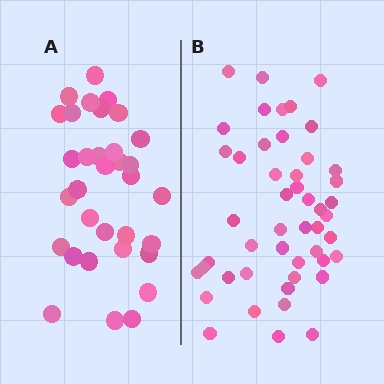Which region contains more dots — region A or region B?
Region B (the right region) has more dots.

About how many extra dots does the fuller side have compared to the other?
Region B has approximately 15 more dots than region A.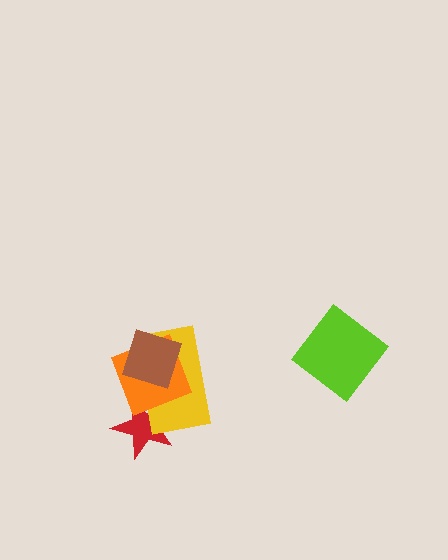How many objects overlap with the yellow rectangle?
3 objects overlap with the yellow rectangle.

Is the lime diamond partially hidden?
No, no other shape covers it.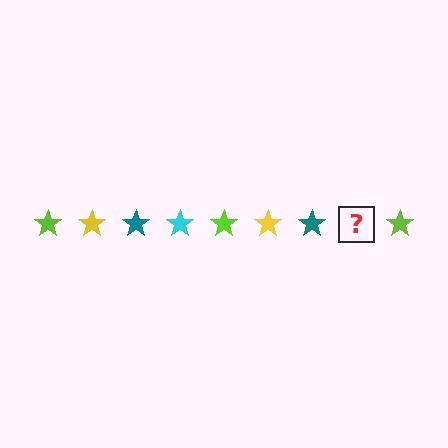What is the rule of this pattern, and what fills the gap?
The rule is that the pattern cycles through lime, yellow, teal, cyan stars. The gap should be filled with a cyan star.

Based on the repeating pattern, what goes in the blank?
The blank should be a cyan star.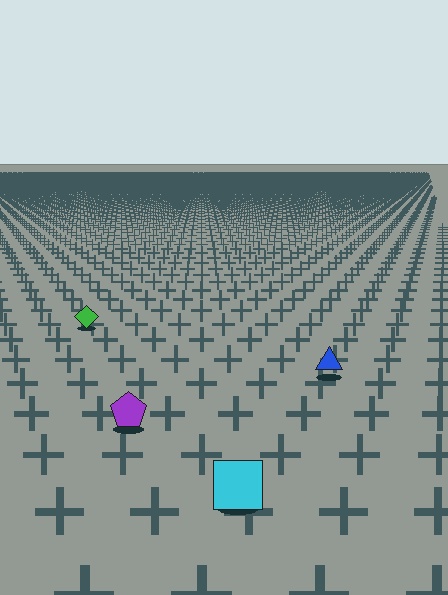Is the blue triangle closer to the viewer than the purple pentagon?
No. The purple pentagon is closer — you can tell from the texture gradient: the ground texture is coarser near it.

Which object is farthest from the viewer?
The green diamond is farthest from the viewer. It appears smaller and the ground texture around it is denser.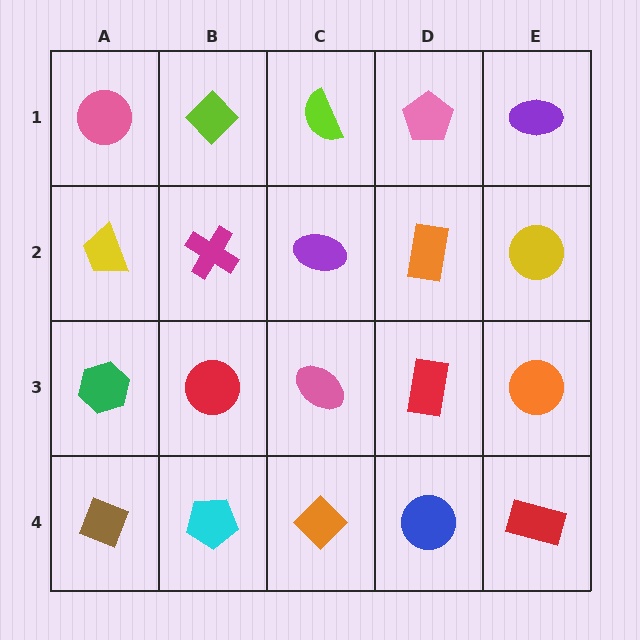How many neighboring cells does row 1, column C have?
3.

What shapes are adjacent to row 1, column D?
An orange rectangle (row 2, column D), a lime semicircle (row 1, column C), a purple ellipse (row 1, column E).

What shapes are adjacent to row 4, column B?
A red circle (row 3, column B), a brown diamond (row 4, column A), an orange diamond (row 4, column C).